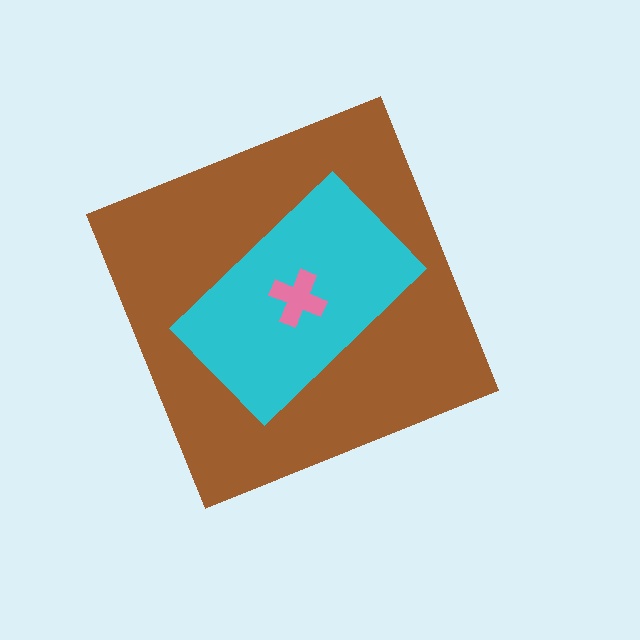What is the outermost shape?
The brown diamond.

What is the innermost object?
The pink cross.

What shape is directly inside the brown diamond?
The cyan rectangle.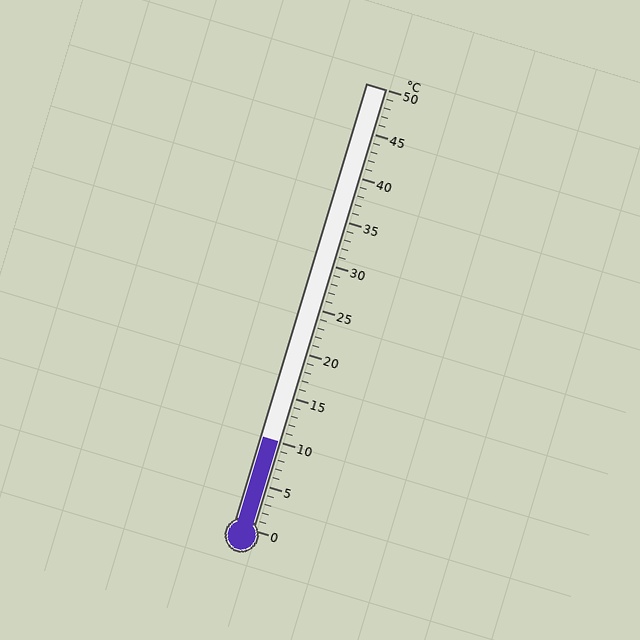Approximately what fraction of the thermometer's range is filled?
The thermometer is filled to approximately 20% of its range.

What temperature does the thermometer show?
The thermometer shows approximately 10°C.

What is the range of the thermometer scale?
The thermometer scale ranges from 0°C to 50°C.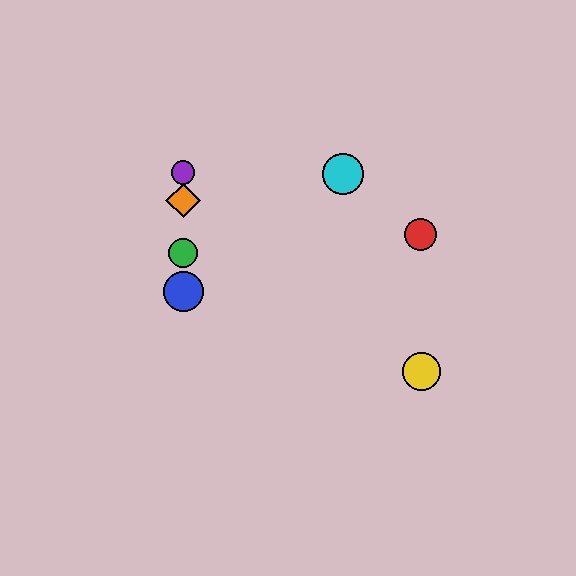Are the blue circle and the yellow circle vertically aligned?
No, the blue circle is at x≈183 and the yellow circle is at x≈422.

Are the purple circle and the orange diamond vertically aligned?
Yes, both are at x≈183.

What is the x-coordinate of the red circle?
The red circle is at x≈421.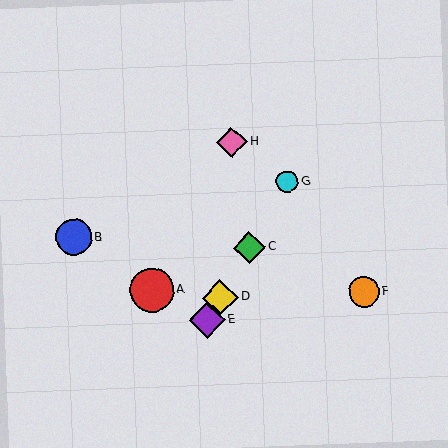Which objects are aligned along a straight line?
Objects C, D, E, G are aligned along a straight line.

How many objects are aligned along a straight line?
4 objects (C, D, E, G) are aligned along a straight line.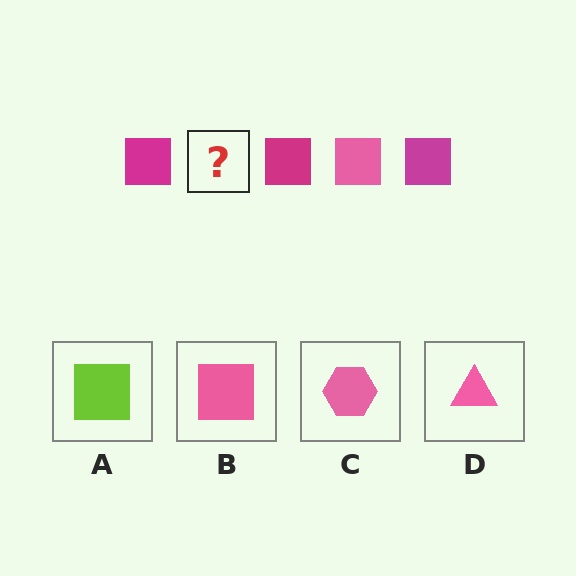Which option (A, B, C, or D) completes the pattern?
B.